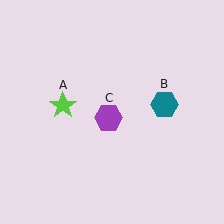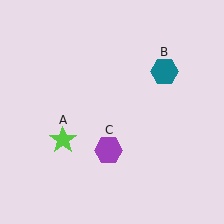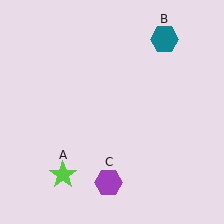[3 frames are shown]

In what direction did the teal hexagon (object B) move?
The teal hexagon (object B) moved up.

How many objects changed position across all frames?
3 objects changed position: lime star (object A), teal hexagon (object B), purple hexagon (object C).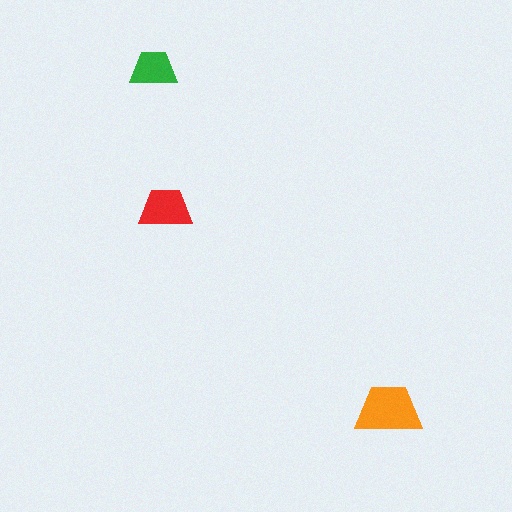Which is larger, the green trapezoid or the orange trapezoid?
The orange one.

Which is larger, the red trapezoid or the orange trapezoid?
The orange one.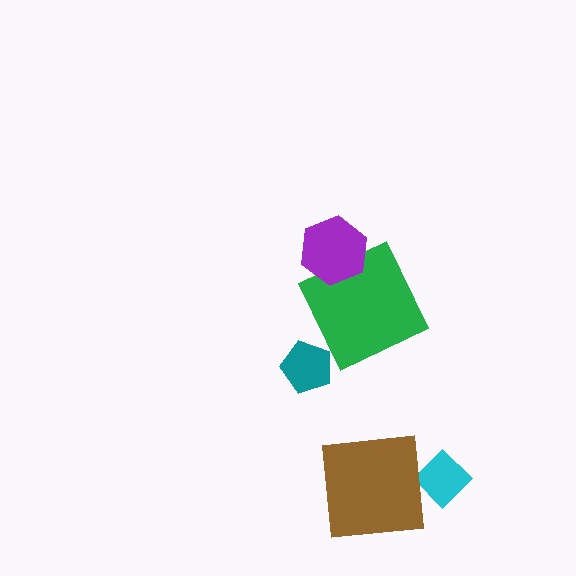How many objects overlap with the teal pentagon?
0 objects overlap with the teal pentagon.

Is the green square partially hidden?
Yes, it is partially covered by another shape.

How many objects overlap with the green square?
1 object overlaps with the green square.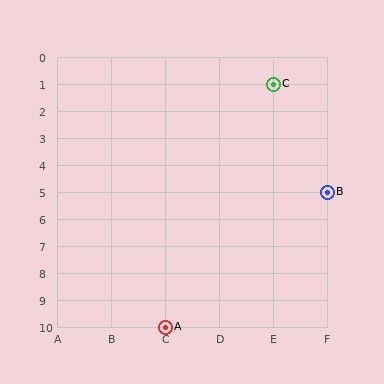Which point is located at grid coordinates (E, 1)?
Point C is at (E, 1).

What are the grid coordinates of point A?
Point A is at grid coordinates (C, 10).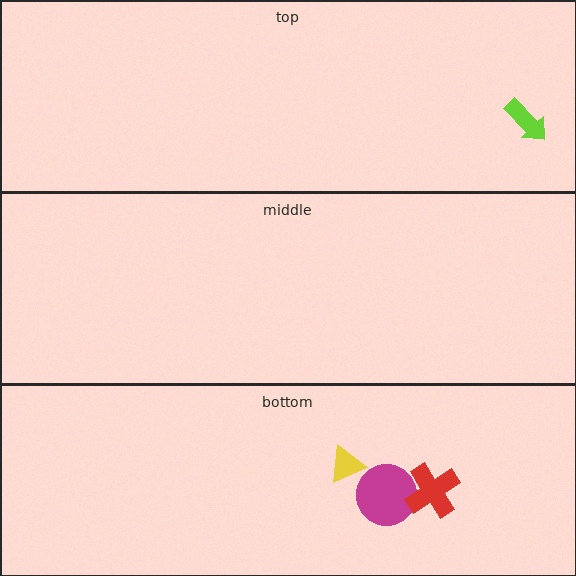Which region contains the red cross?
The bottom region.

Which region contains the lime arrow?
The top region.